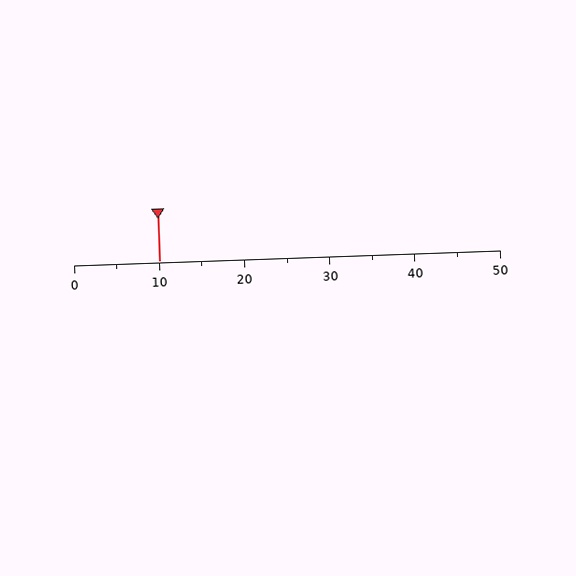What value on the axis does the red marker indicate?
The marker indicates approximately 10.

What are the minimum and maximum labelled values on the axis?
The axis runs from 0 to 50.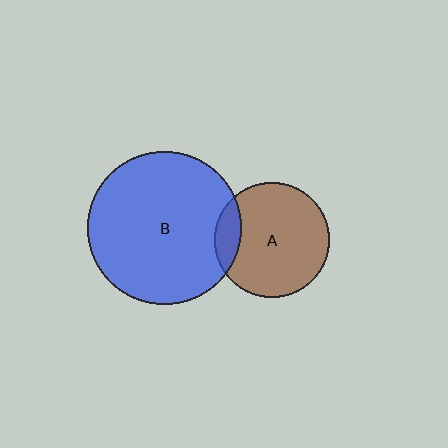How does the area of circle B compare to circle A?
Approximately 1.8 times.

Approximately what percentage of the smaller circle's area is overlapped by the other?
Approximately 15%.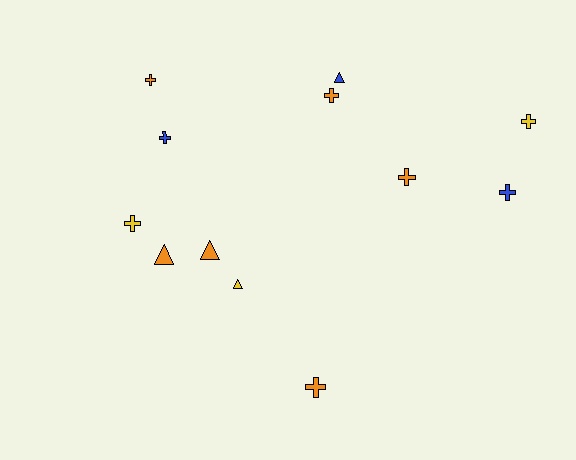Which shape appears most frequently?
Cross, with 8 objects.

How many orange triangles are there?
There are 2 orange triangles.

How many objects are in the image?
There are 12 objects.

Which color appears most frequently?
Orange, with 6 objects.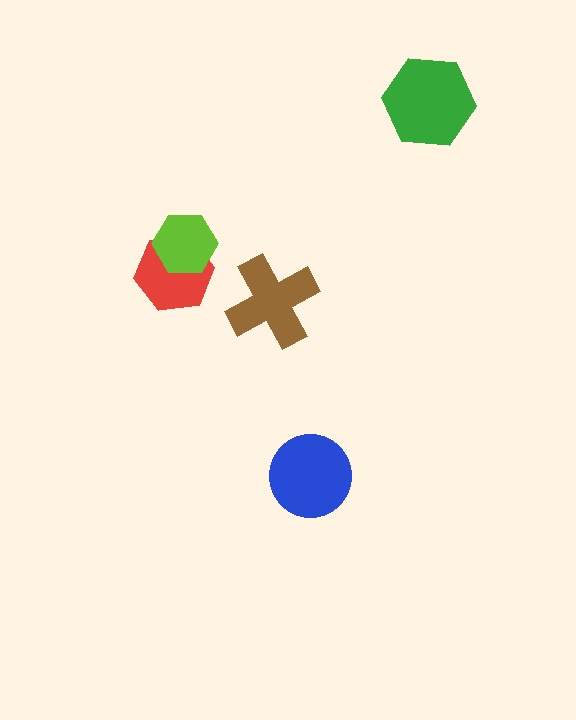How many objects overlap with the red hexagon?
1 object overlaps with the red hexagon.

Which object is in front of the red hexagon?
The lime hexagon is in front of the red hexagon.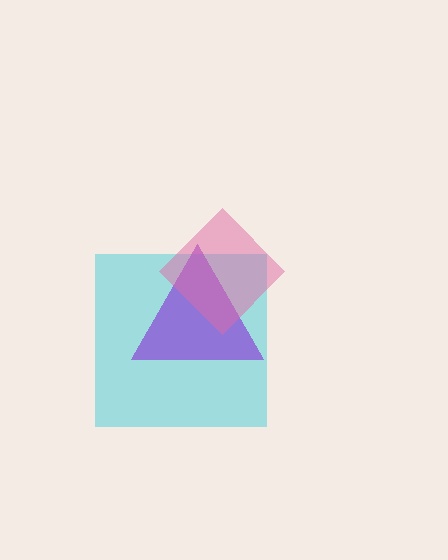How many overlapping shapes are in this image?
There are 3 overlapping shapes in the image.